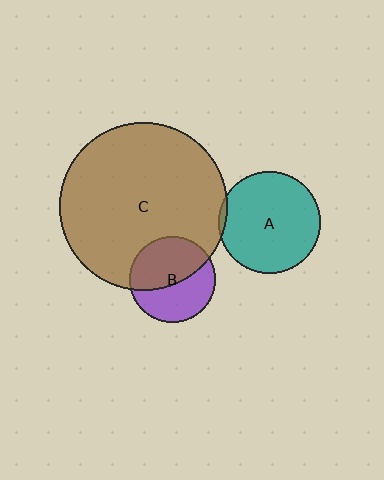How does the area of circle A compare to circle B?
Approximately 1.4 times.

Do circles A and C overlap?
Yes.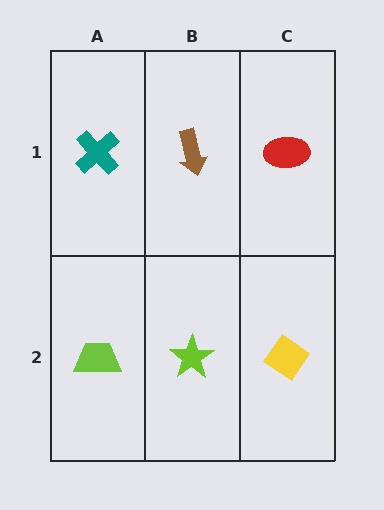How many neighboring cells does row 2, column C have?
2.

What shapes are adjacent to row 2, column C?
A red ellipse (row 1, column C), a lime star (row 2, column B).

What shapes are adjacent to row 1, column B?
A lime star (row 2, column B), a teal cross (row 1, column A), a red ellipse (row 1, column C).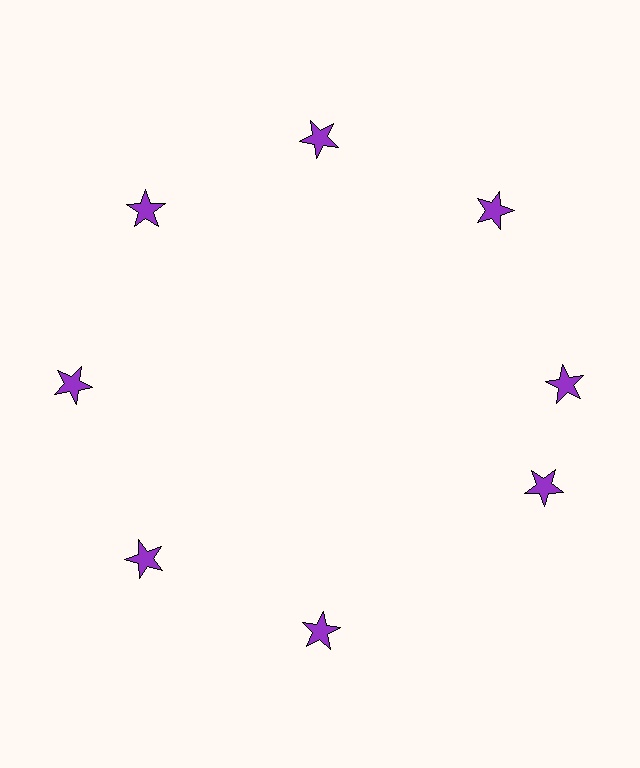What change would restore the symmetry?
The symmetry would be restored by rotating it back into even spacing with its neighbors so that all 8 stars sit at equal angles and equal distance from the center.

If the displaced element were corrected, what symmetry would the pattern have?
It would have 8-fold rotational symmetry — the pattern would map onto itself every 45 degrees.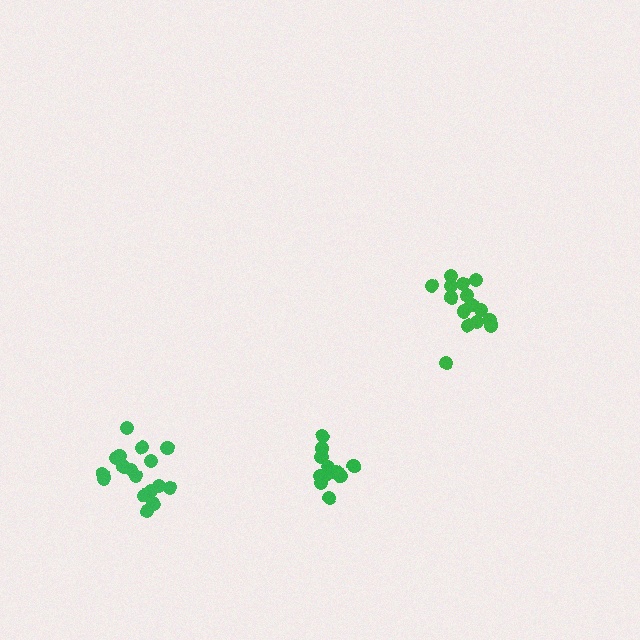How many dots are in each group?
Group 1: 17 dots, Group 2: 14 dots, Group 3: 17 dots (48 total).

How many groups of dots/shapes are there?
There are 3 groups.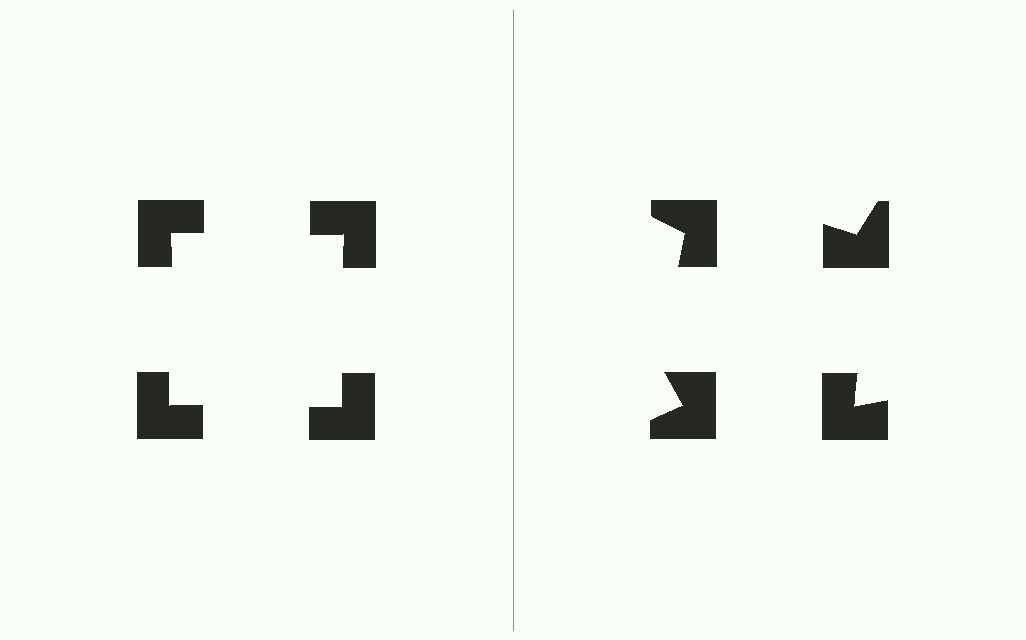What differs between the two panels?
The notched squares are positioned identically on both sides; only the wedge orientations differ. On the left they align to a square; on the right they are misaligned.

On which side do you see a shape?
An illusory square appears on the left side. On the right side the wedge cuts are rotated, so no coherent shape forms.